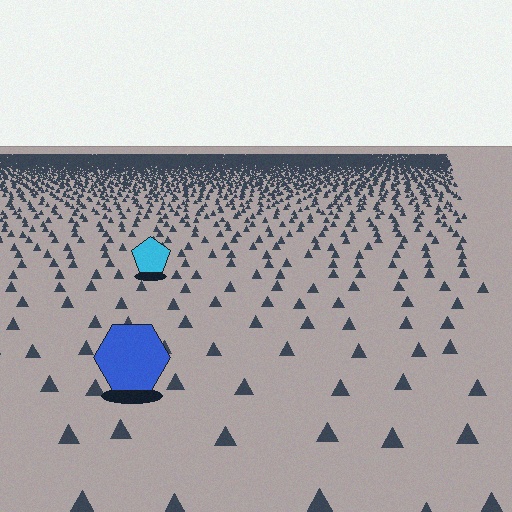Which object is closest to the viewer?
The blue hexagon is closest. The texture marks near it are larger and more spread out.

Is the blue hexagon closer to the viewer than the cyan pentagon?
Yes. The blue hexagon is closer — you can tell from the texture gradient: the ground texture is coarser near it.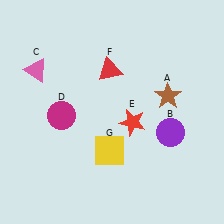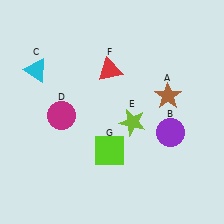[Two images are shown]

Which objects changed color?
C changed from pink to cyan. E changed from red to lime. G changed from yellow to lime.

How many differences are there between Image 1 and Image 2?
There are 3 differences between the two images.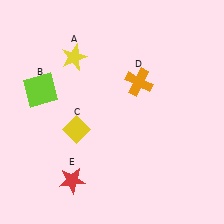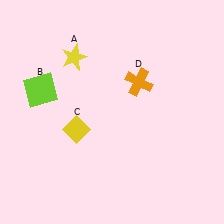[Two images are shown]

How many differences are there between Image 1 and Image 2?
There is 1 difference between the two images.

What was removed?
The red star (E) was removed in Image 2.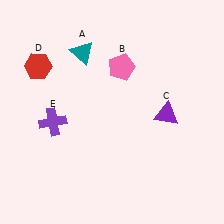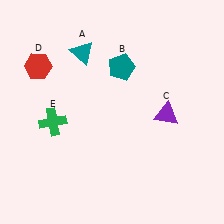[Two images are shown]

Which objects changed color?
B changed from pink to teal. E changed from purple to green.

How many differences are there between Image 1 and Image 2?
There are 2 differences between the two images.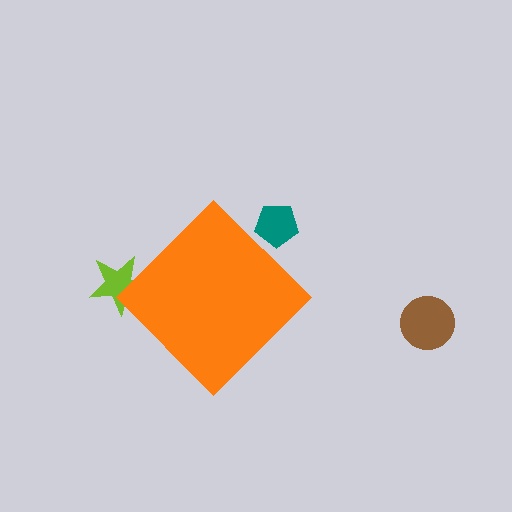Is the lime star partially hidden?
Yes, the lime star is partially hidden behind the orange diamond.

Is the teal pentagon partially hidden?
Yes, the teal pentagon is partially hidden behind the orange diamond.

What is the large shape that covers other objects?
An orange diamond.